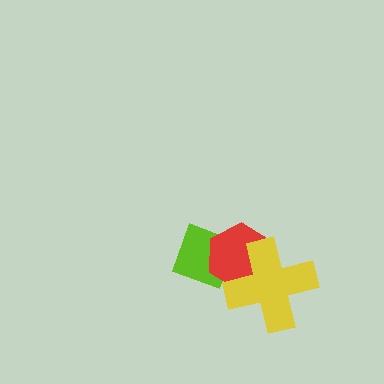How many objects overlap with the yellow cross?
1 object overlaps with the yellow cross.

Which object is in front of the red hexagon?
The yellow cross is in front of the red hexagon.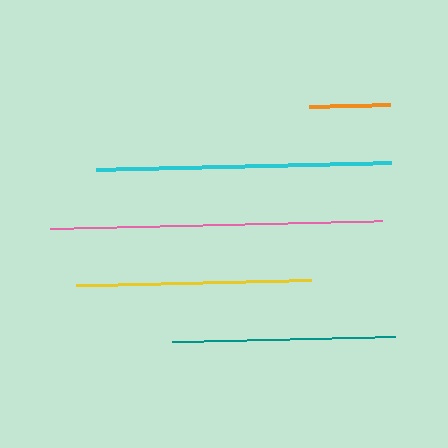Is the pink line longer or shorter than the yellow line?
The pink line is longer than the yellow line.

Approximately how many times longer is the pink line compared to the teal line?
The pink line is approximately 1.5 times the length of the teal line.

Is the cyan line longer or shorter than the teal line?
The cyan line is longer than the teal line.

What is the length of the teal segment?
The teal segment is approximately 223 pixels long.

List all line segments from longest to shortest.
From longest to shortest: pink, cyan, yellow, teal, orange.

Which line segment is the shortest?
The orange line is the shortest at approximately 81 pixels.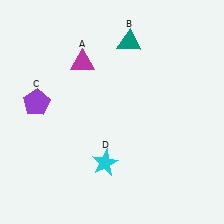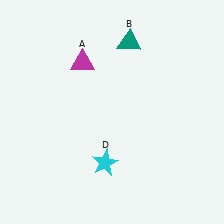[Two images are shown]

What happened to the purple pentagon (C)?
The purple pentagon (C) was removed in Image 2. It was in the top-left area of Image 1.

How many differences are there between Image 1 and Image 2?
There is 1 difference between the two images.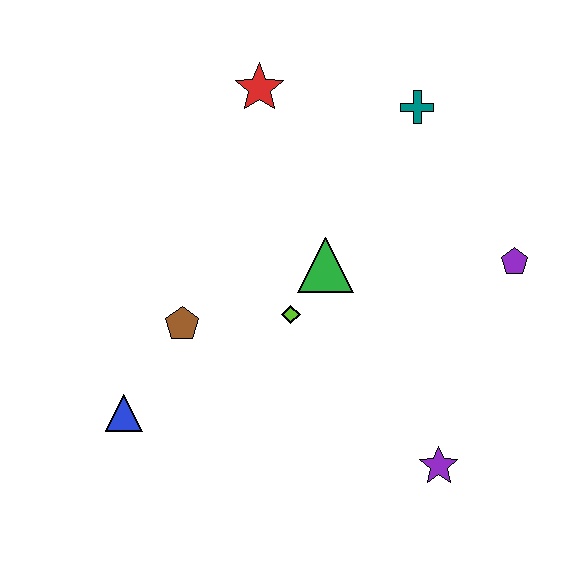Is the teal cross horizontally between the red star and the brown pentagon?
No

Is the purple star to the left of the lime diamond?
No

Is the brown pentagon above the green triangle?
No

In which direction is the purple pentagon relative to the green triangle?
The purple pentagon is to the right of the green triangle.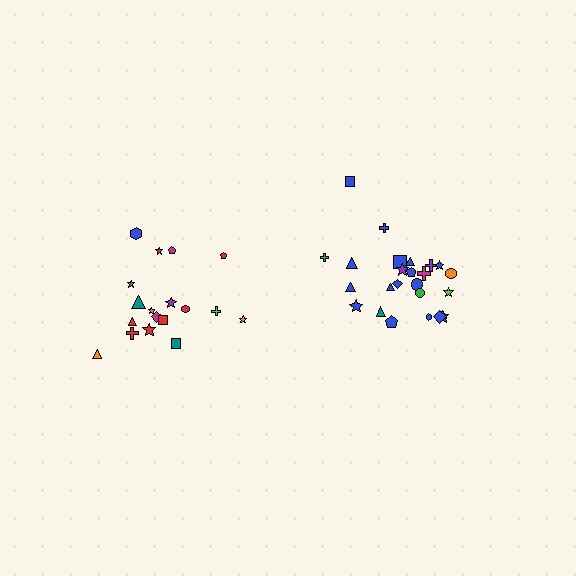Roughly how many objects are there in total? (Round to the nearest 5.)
Roughly 45 objects in total.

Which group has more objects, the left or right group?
The right group.